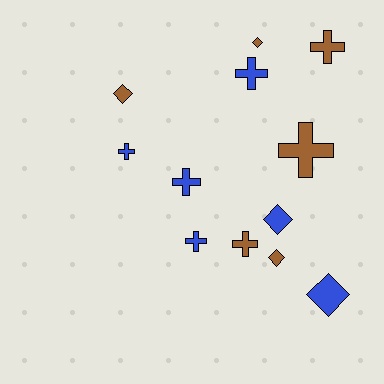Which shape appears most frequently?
Cross, with 7 objects.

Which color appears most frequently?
Blue, with 6 objects.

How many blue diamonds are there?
There are 2 blue diamonds.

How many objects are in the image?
There are 12 objects.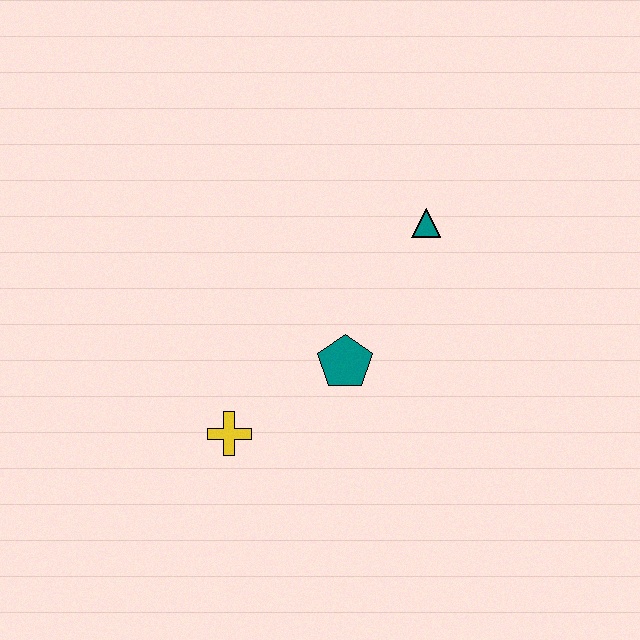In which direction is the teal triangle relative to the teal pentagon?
The teal triangle is above the teal pentagon.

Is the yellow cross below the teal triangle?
Yes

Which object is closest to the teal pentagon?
The yellow cross is closest to the teal pentagon.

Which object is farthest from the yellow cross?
The teal triangle is farthest from the yellow cross.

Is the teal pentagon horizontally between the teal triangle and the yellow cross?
Yes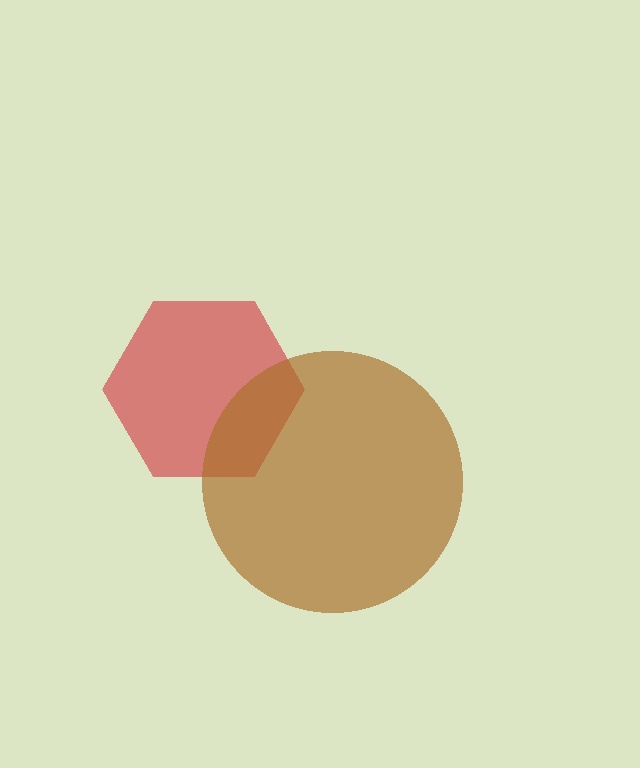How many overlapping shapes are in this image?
There are 2 overlapping shapes in the image.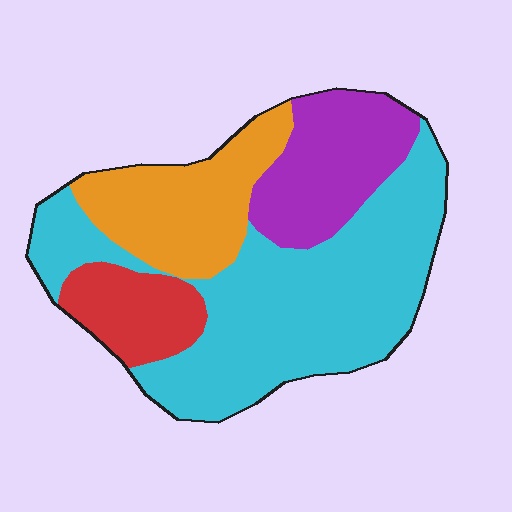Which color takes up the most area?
Cyan, at roughly 50%.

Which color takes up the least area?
Red, at roughly 10%.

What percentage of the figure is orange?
Orange takes up about one fifth (1/5) of the figure.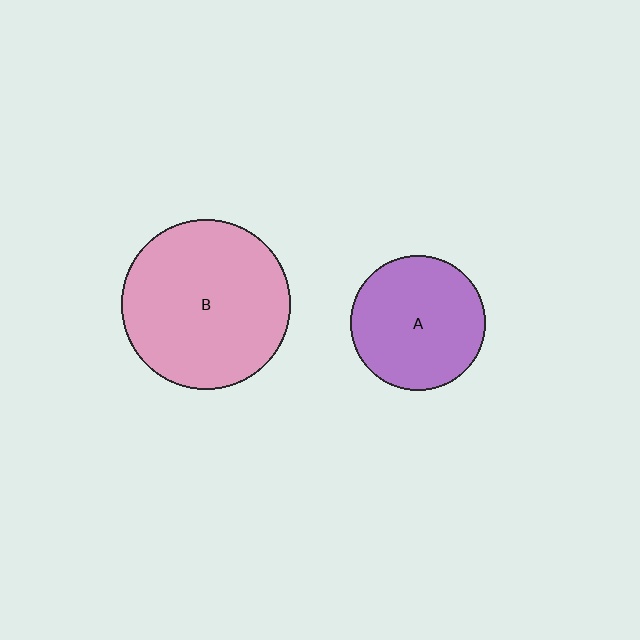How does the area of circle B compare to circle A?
Approximately 1.6 times.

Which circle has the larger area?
Circle B (pink).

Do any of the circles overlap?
No, none of the circles overlap.